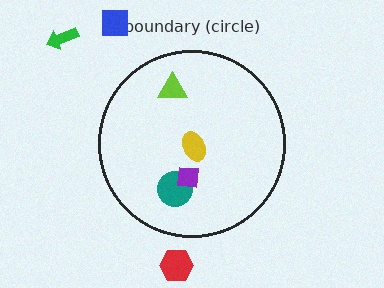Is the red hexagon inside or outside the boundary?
Outside.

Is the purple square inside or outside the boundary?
Inside.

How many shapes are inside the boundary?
4 inside, 3 outside.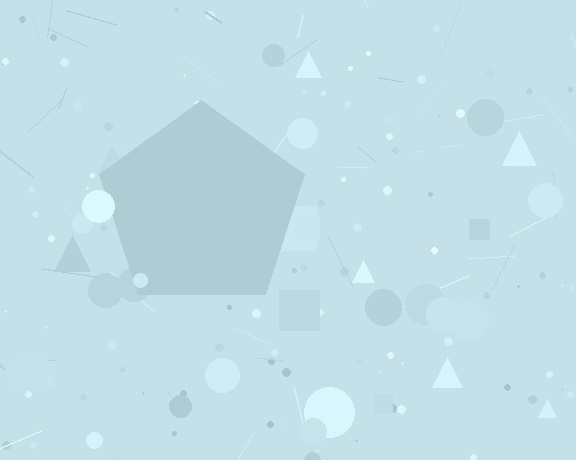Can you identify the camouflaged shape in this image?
The camouflaged shape is a pentagon.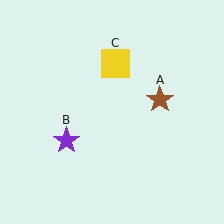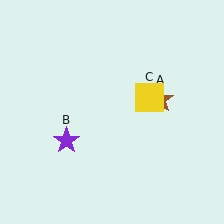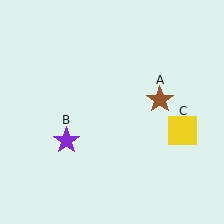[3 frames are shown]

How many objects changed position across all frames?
1 object changed position: yellow square (object C).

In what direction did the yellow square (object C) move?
The yellow square (object C) moved down and to the right.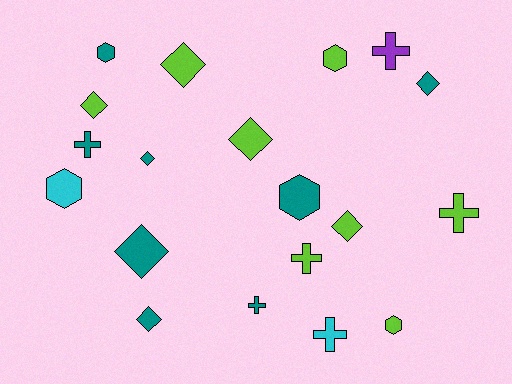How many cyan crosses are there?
There is 1 cyan cross.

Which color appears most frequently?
Teal, with 8 objects.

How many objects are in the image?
There are 19 objects.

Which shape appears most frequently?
Diamond, with 8 objects.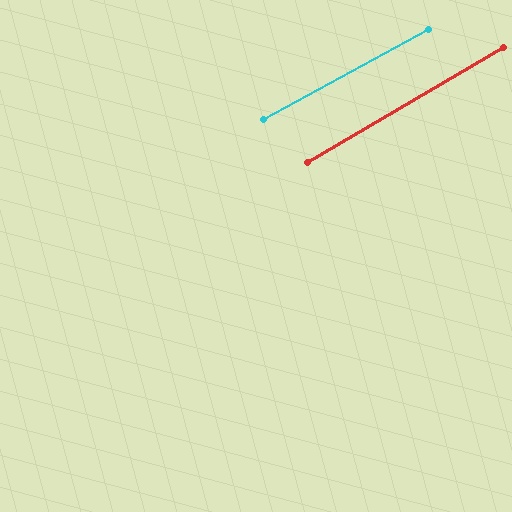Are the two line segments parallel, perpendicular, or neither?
Parallel — their directions differ by only 2.0°.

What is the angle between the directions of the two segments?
Approximately 2 degrees.